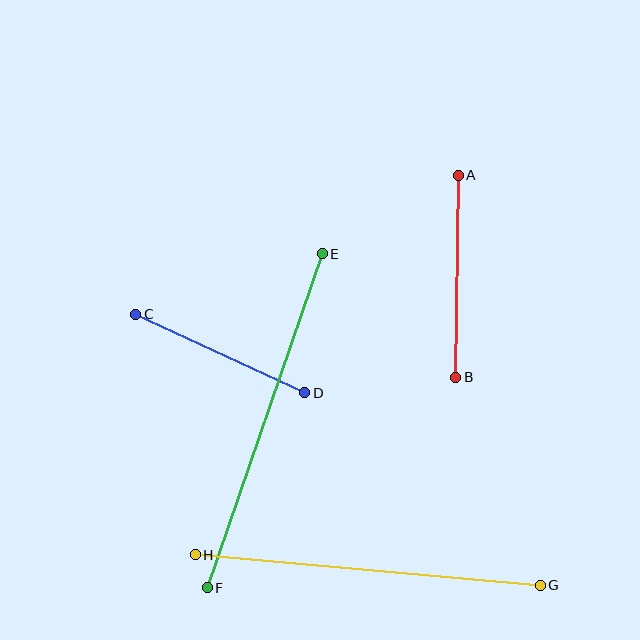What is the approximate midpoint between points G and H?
The midpoint is at approximately (368, 570) pixels.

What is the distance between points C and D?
The distance is approximately 186 pixels.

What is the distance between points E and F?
The distance is approximately 353 pixels.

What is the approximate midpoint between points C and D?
The midpoint is at approximately (220, 353) pixels.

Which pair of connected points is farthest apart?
Points E and F are farthest apart.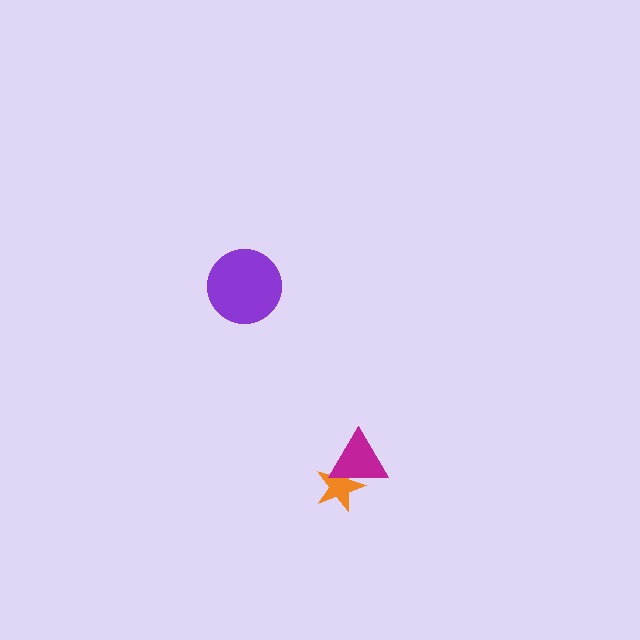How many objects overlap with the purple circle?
0 objects overlap with the purple circle.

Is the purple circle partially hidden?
No, no other shape covers it.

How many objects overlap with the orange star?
1 object overlaps with the orange star.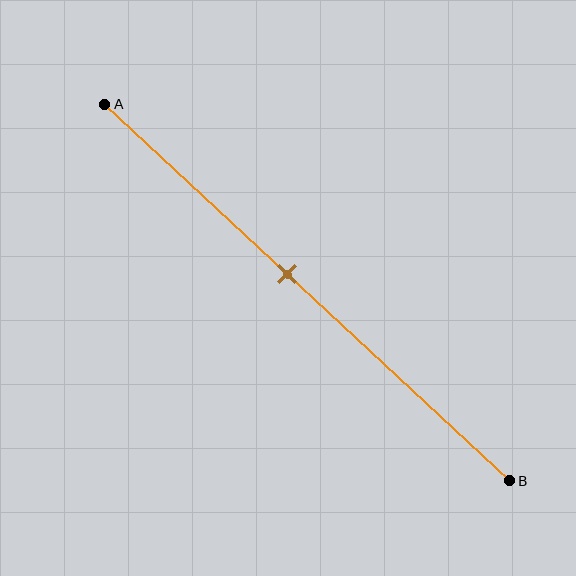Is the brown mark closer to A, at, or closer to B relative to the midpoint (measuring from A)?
The brown mark is closer to point A than the midpoint of segment AB.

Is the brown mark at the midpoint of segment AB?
No, the mark is at about 45% from A, not at the 50% midpoint.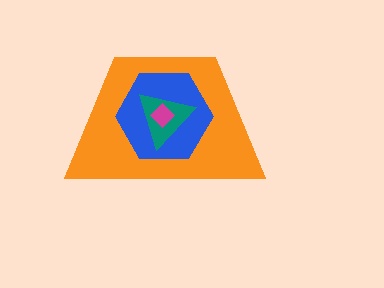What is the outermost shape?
The orange trapezoid.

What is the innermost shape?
The magenta diamond.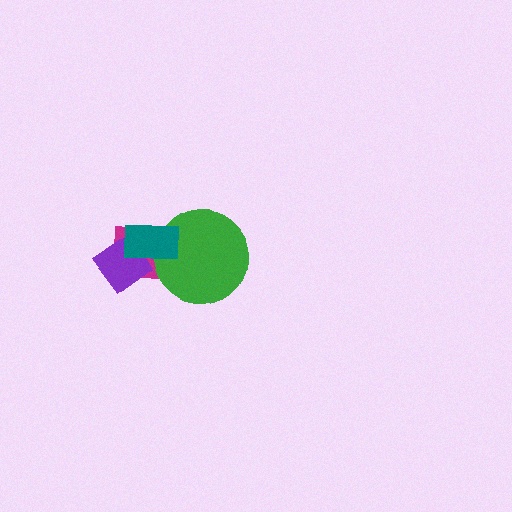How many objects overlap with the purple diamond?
2 objects overlap with the purple diamond.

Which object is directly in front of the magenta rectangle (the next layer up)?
The green circle is directly in front of the magenta rectangle.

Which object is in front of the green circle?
The teal rectangle is in front of the green circle.